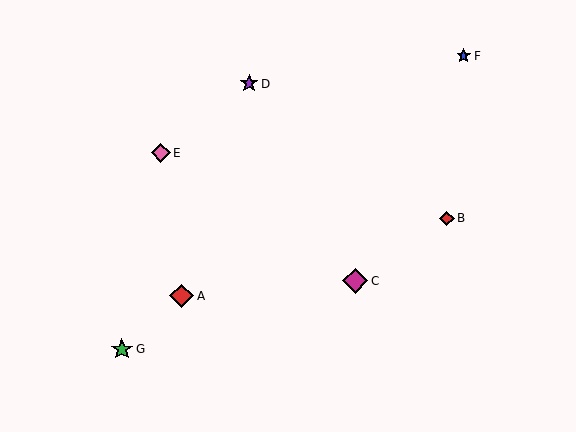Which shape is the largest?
The magenta diamond (labeled C) is the largest.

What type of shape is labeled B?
Shape B is a red diamond.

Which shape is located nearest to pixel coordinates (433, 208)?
The red diamond (labeled B) at (447, 218) is nearest to that location.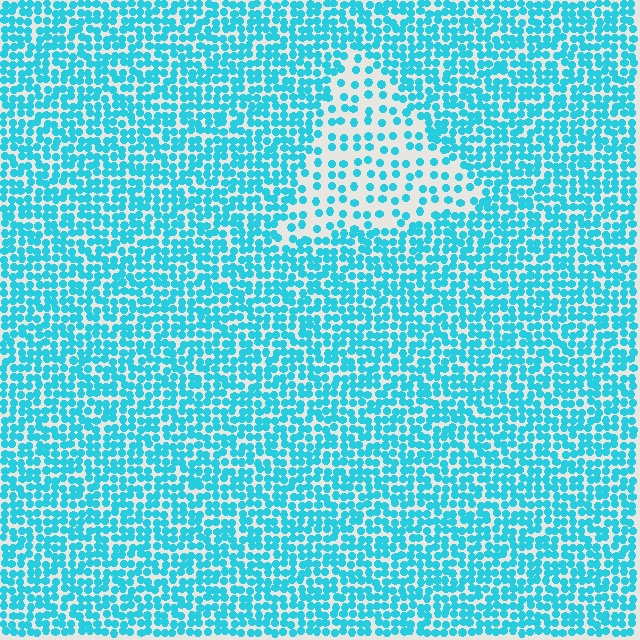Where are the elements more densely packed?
The elements are more densely packed outside the triangle boundary.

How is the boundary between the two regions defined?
The boundary is defined by a change in element density (approximately 2.3x ratio). All elements are the same color, size, and shape.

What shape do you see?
I see a triangle.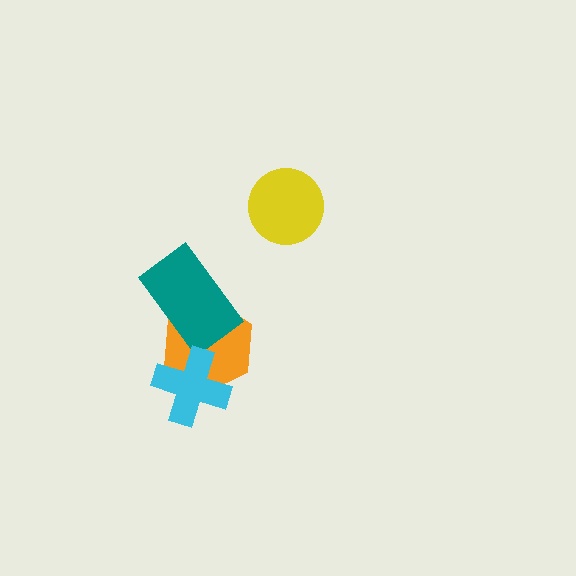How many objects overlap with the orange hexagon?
2 objects overlap with the orange hexagon.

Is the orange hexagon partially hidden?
Yes, it is partially covered by another shape.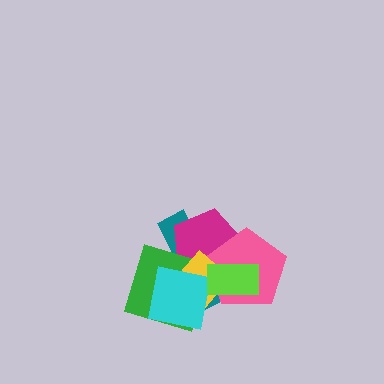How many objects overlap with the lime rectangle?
4 objects overlap with the lime rectangle.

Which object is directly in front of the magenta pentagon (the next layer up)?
The pink pentagon is directly in front of the magenta pentagon.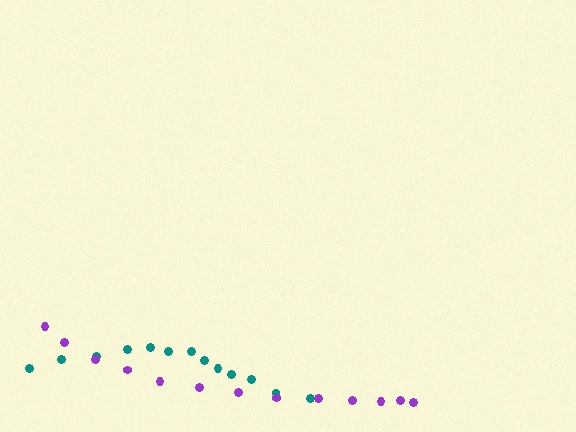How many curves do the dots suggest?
There are 2 distinct paths.